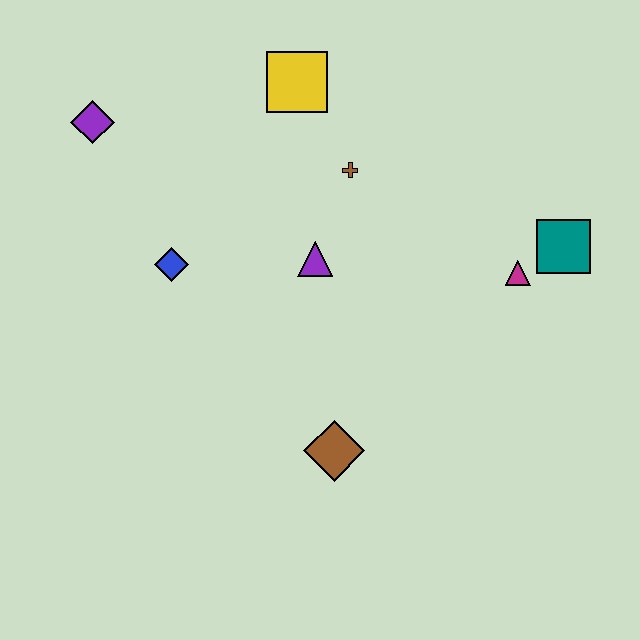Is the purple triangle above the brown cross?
No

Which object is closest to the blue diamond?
The purple triangle is closest to the blue diamond.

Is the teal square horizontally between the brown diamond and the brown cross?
No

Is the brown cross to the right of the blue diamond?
Yes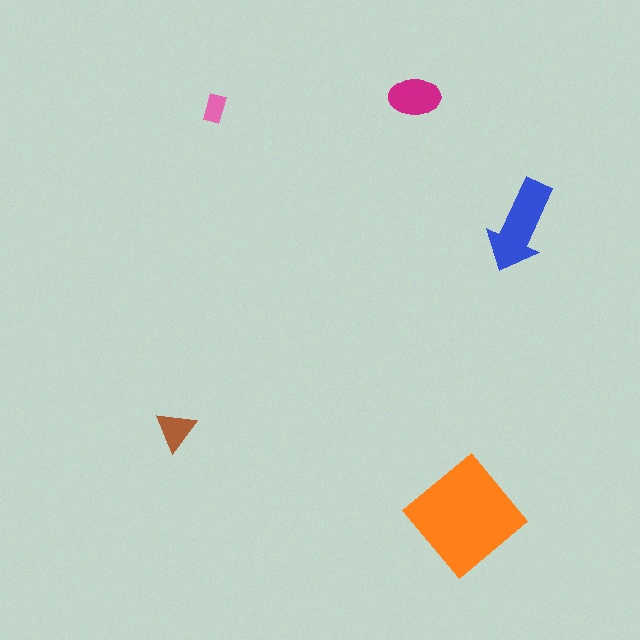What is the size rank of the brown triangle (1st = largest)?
4th.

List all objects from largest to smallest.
The orange diamond, the blue arrow, the magenta ellipse, the brown triangle, the pink rectangle.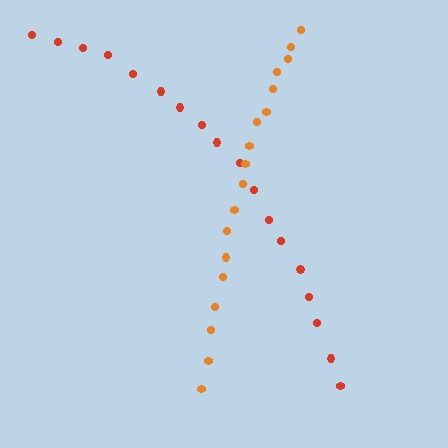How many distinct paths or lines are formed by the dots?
There are 2 distinct paths.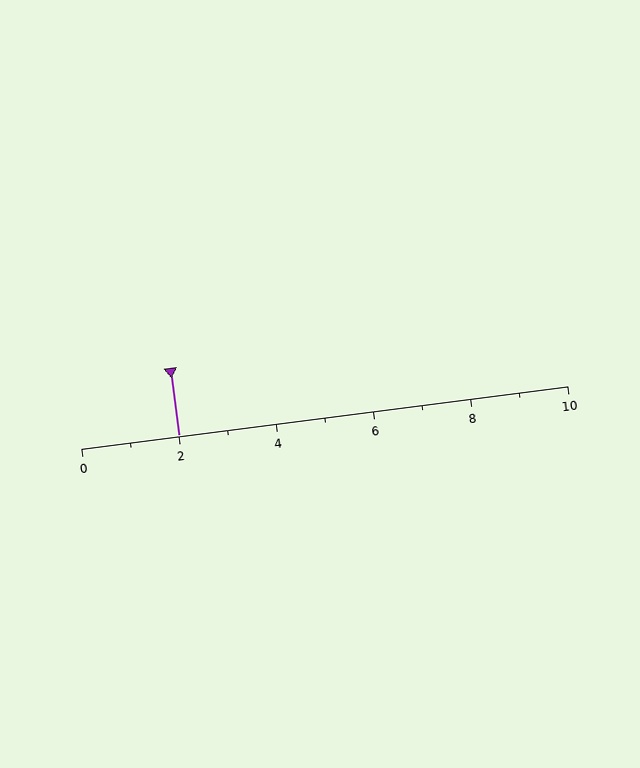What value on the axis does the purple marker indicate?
The marker indicates approximately 2.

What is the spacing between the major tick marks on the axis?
The major ticks are spaced 2 apart.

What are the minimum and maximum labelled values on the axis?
The axis runs from 0 to 10.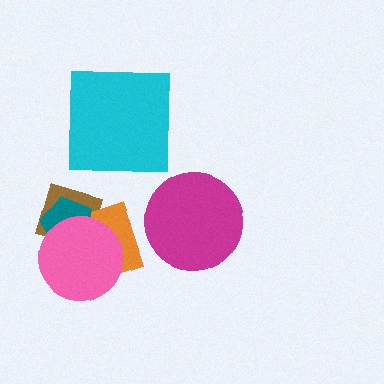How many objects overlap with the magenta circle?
0 objects overlap with the magenta circle.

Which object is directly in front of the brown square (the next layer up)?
The orange diamond is directly in front of the brown square.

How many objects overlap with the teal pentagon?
3 objects overlap with the teal pentagon.